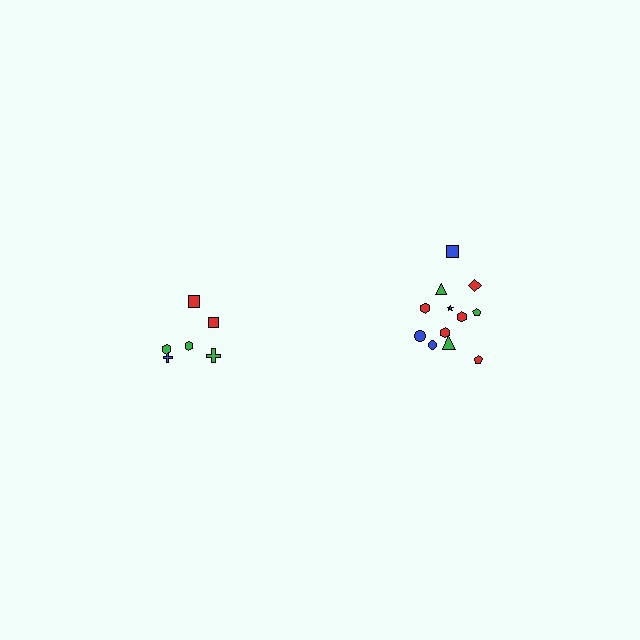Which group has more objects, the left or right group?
The right group.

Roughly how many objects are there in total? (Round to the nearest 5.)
Roughly 20 objects in total.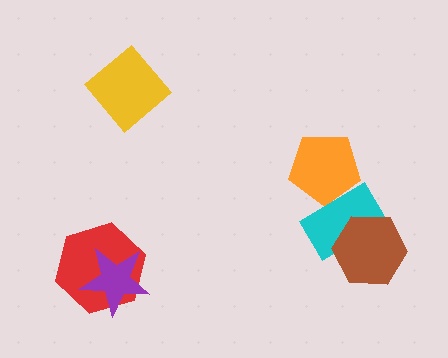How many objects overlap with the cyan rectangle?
2 objects overlap with the cyan rectangle.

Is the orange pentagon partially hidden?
Yes, it is partially covered by another shape.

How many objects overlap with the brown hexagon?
1 object overlaps with the brown hexagon.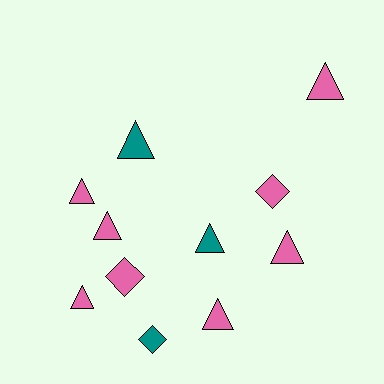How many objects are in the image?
There are 11 objects.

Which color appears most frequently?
Pink, with 8 objects.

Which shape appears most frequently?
Triangle, with 8 objects.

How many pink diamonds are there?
There are 2 pink diamonds.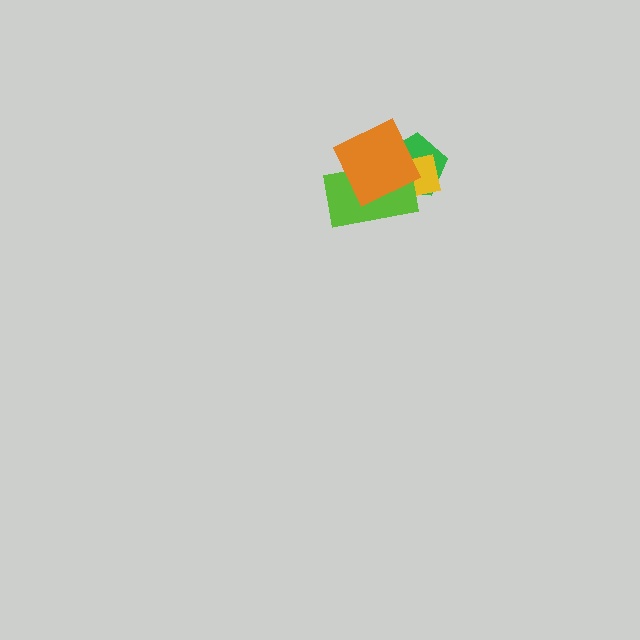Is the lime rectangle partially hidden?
Yes, it is partially covered by another shape.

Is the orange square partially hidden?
No, no other shape covers it.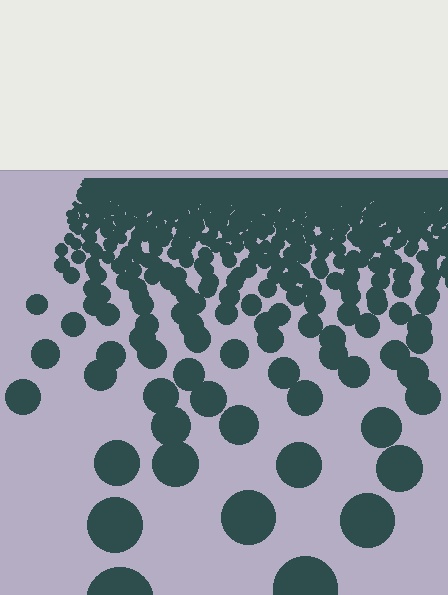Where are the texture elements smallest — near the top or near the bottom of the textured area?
Near the top.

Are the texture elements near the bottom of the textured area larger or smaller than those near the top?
Larger. Near the bottom, elements are closer to the viewer and appear at a bigger on-screen size.